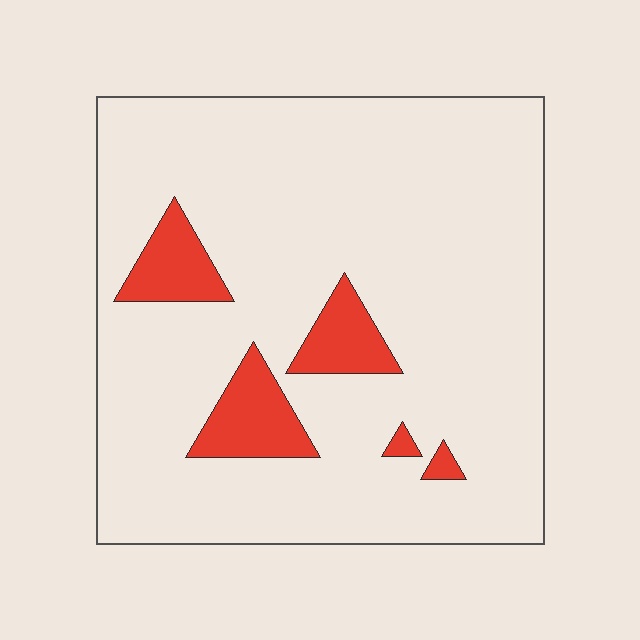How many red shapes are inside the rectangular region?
5.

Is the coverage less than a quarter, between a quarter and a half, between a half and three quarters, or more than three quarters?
Less than a quarter.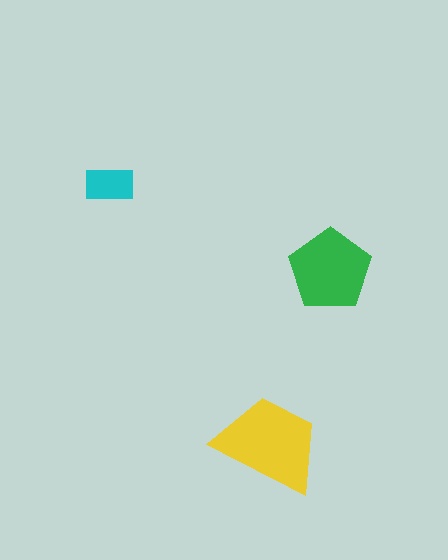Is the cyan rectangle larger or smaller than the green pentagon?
Smaller.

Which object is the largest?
The yellow trapezoid.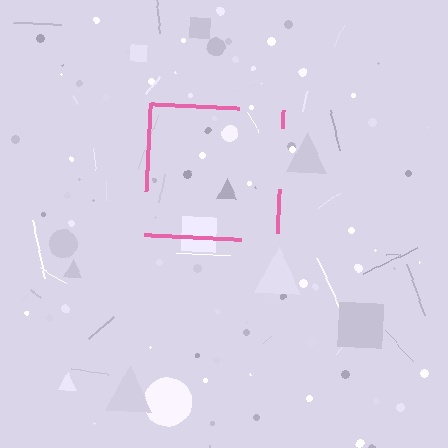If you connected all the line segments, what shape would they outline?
They would outline a square.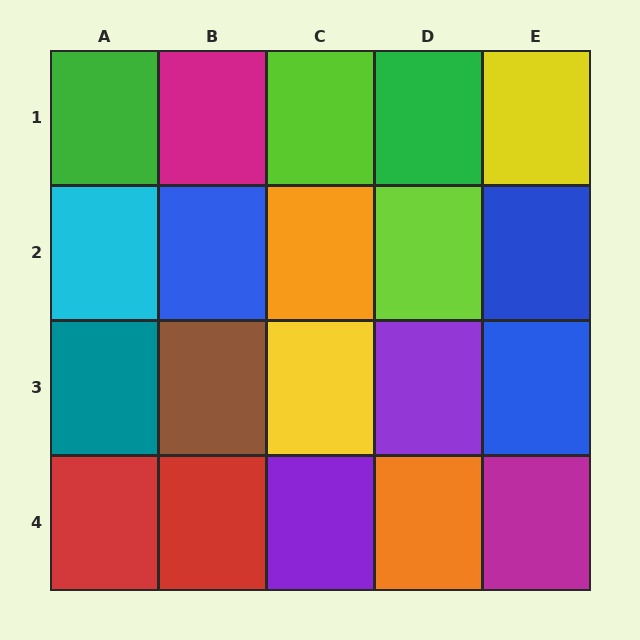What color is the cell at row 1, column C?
Lime.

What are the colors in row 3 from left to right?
Teal, brown, yellow, purple, blue.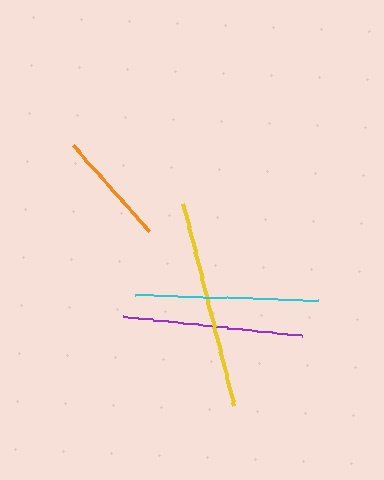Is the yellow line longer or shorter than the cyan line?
The yellow line is longer than the cyan line.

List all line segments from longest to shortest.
From longest to shortest: yellow, cyan, purple, orange.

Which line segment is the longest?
The yellow line is the longest at approximately 209 pixels.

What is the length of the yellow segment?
The yellow segment is approximately 209 pixels long.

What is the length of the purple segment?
The purple segment is approximately 180 pixels long.